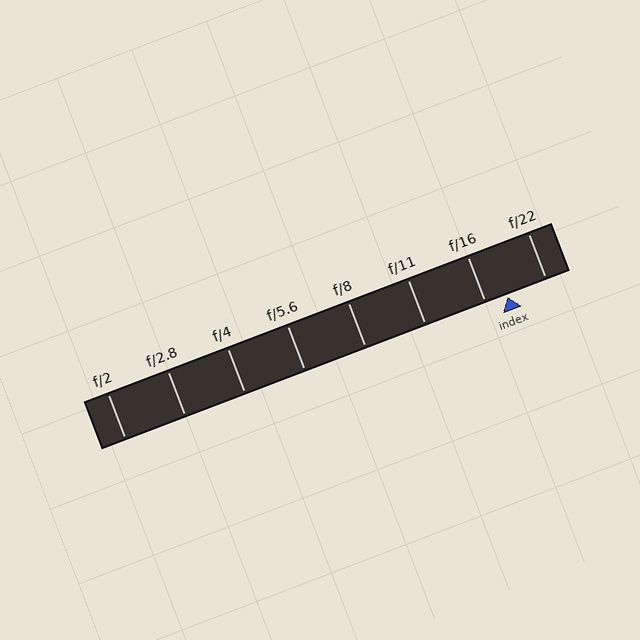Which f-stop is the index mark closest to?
The index mark is closest to f/16.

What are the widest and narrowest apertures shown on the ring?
The widest aperture shown is f/2 and the narrowest is f/22.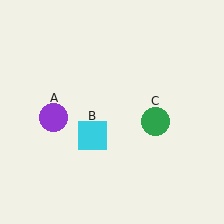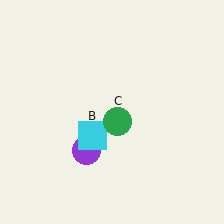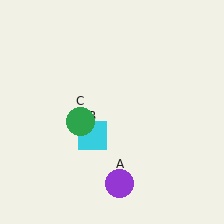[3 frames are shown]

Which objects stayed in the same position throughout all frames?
Cyan square (object B) remained stationary.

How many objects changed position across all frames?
2 objects changed position: purple circle (object A), green circle (object C).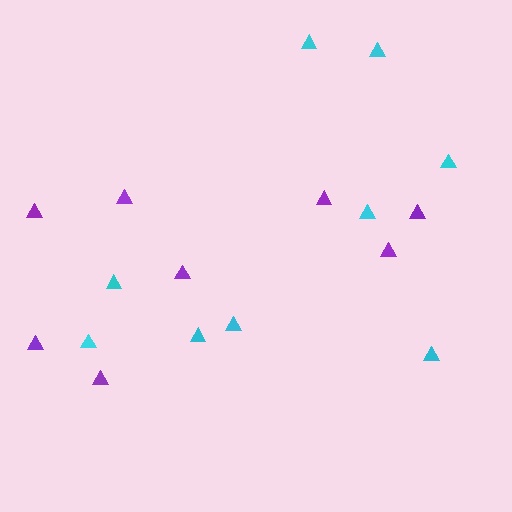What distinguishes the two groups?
There are 2 groups: one group of purple triangles (8) and one group of cyan triangles (9).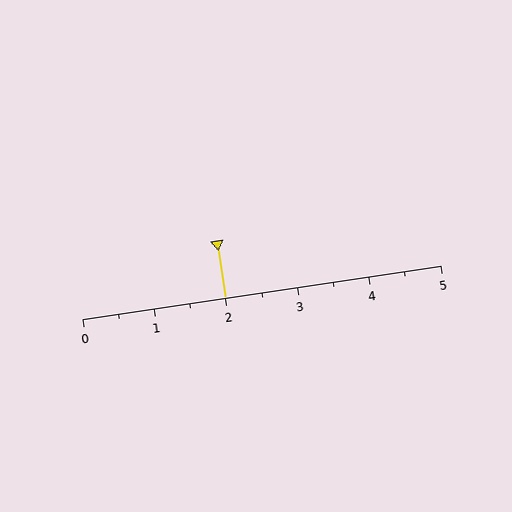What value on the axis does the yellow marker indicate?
The marker indicates approximately 2.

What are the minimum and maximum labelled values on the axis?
The axis runs from 0 to 5.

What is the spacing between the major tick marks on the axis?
The major ticks are spaced 1 apart.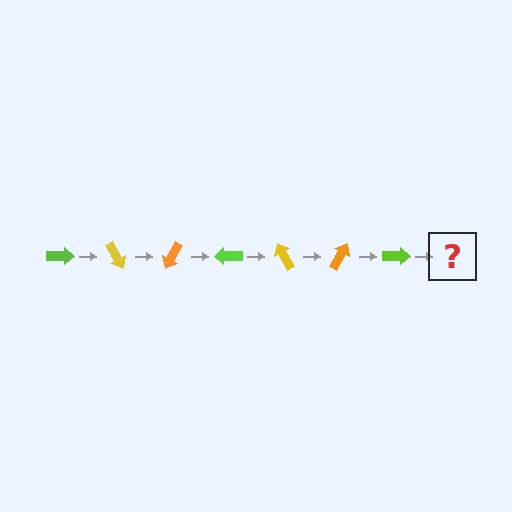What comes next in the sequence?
The next element should be a yellow arrow, rotated 420 degrees from the start.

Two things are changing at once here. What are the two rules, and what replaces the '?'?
The two rules are that it rotates 60 degrees each step and the color cycles through lime, yellow, and orange. The '?' should be a yellow arrow, rotated 420 degrees from the start.